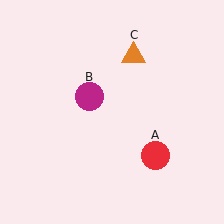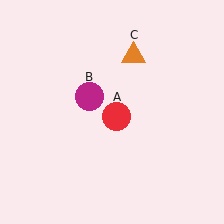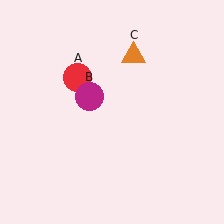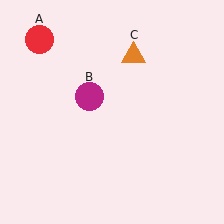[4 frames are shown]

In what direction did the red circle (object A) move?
The red circle (object A) moved up and to the left.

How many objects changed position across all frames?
1 object changed position: red circle (object A).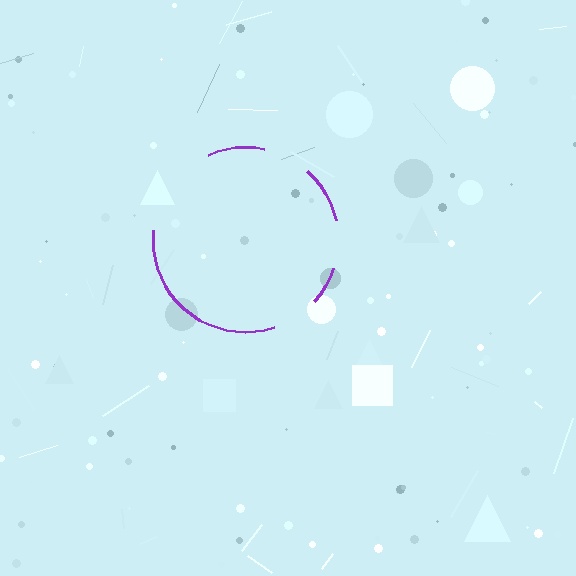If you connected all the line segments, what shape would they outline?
They would outline a circle.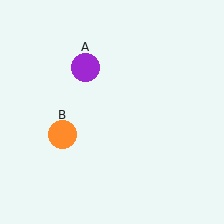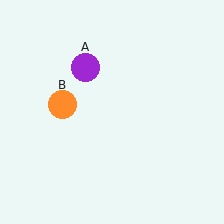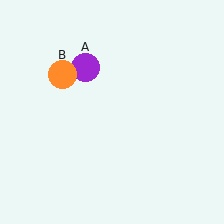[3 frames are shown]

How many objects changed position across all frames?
1 object changed position: orange circle (object B).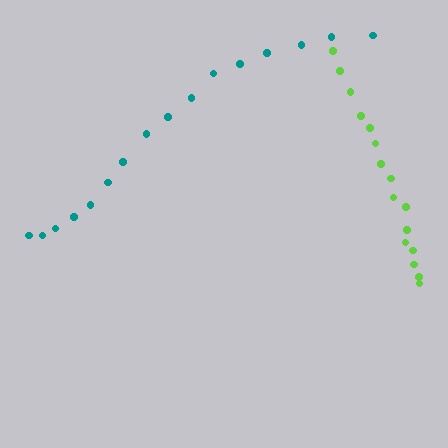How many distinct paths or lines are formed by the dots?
There are 2 distinct paths.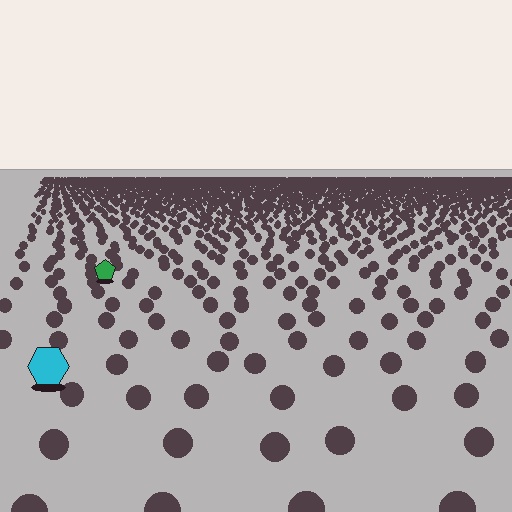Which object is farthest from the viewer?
The green pentagon is farthest from the viewer. It appears smaller and the ground texture around it is denser.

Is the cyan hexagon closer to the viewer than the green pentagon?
Yes. The cyan hexagon is closer — you can tell from the texture gradient: the ground texture is coarser near it.